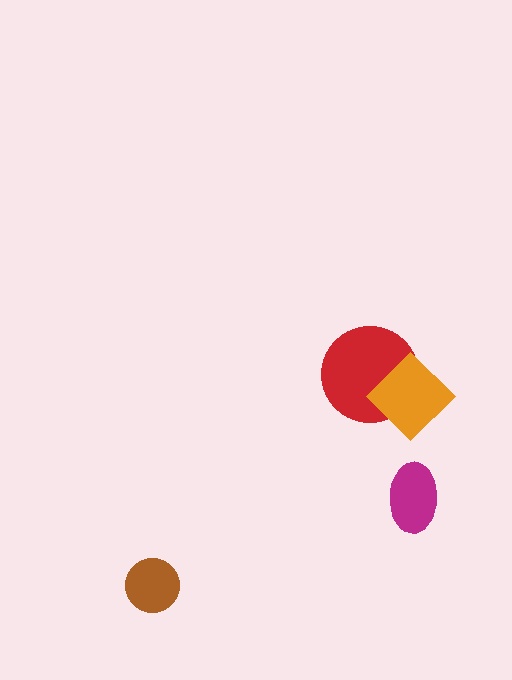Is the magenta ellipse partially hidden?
No, no other shape covers it.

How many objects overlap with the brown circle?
0 objects overlap with the brown circle.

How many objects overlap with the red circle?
1 object overlaps with the red circle.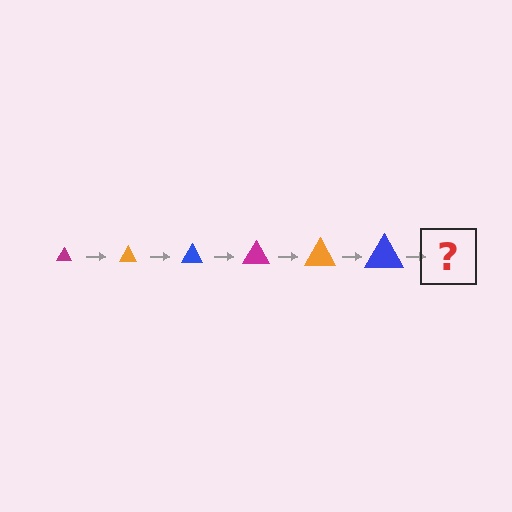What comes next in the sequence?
The next element should be a magenta triangle, larger than the previous one.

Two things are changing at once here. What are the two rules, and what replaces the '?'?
The two rules are that the triangle grows larger each step and the color cycles through magenta, orange, and blue. The '?' should be a magenta triangle, larger than the previous one.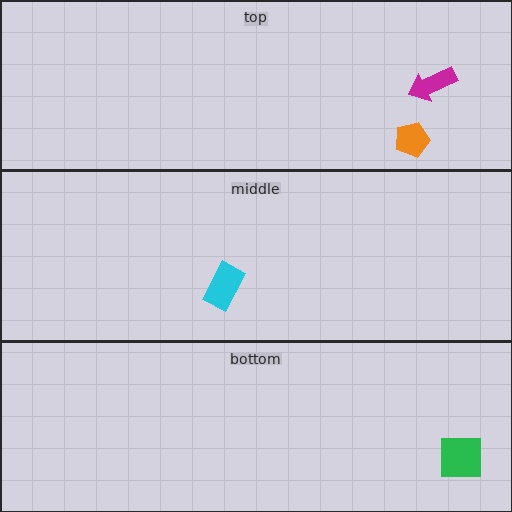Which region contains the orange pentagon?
The top region.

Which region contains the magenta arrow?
The top region.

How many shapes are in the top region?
2.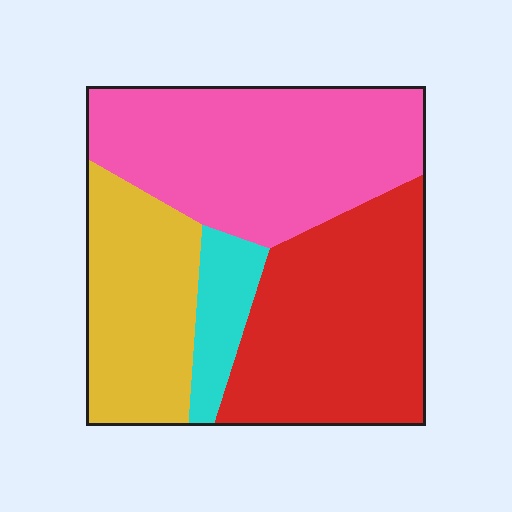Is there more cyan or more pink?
Pink.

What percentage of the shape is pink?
Pink covers 36% of the shape.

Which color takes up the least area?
Cyan, at roughly 10%.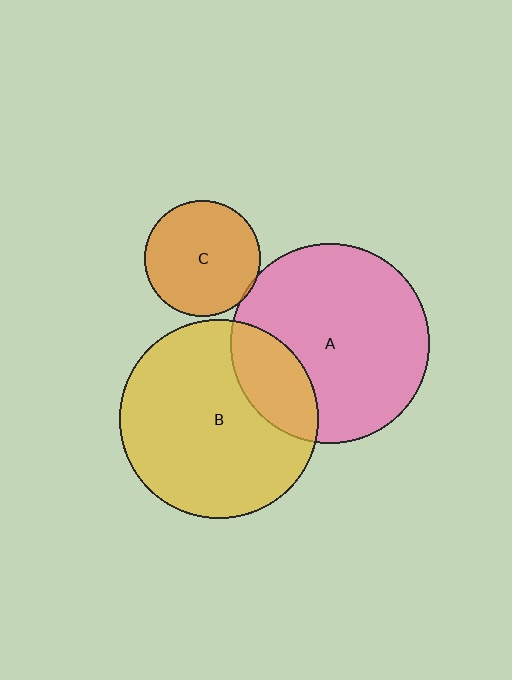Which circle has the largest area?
Circle A (pink).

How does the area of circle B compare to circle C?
Approximately 2.9 times.